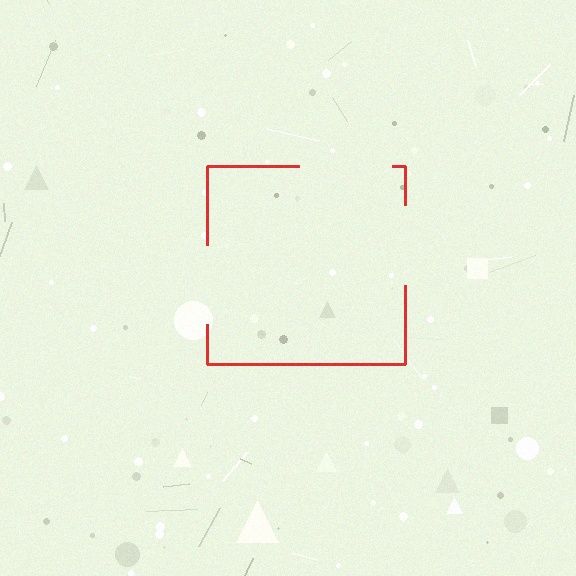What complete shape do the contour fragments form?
The contour fragments form a square.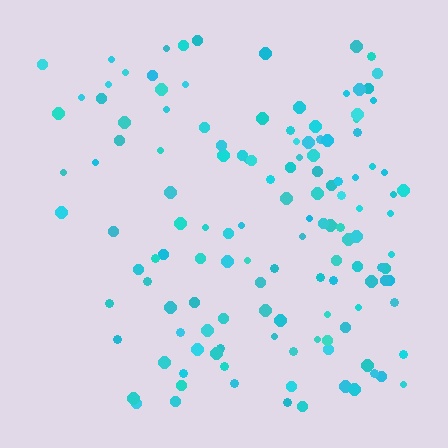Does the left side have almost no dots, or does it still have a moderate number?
Still a moderate number, just noticeably fewer than the right.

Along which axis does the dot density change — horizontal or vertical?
Horizontal.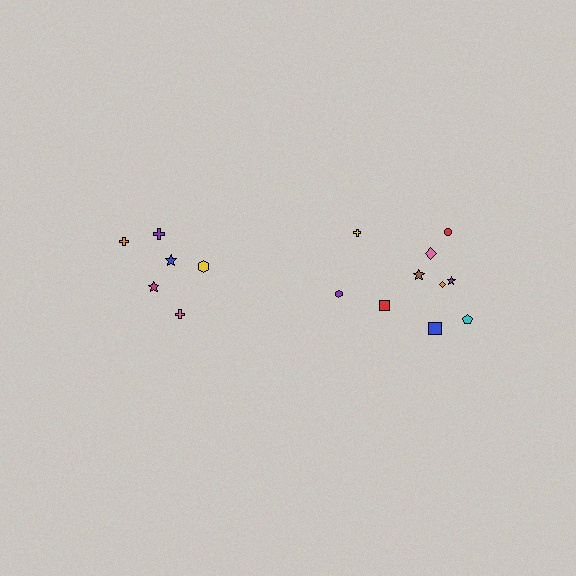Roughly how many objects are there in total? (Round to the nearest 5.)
Roughly 15 objects in total.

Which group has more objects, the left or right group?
The right group.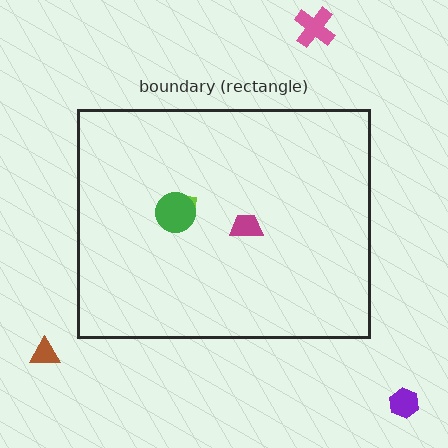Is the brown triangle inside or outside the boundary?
Outside.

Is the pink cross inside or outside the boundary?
Outside.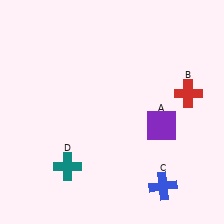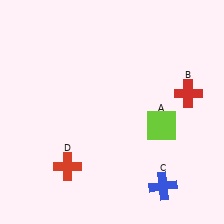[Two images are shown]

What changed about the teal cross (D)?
In Image 1, D is teal. In Image 2, it changed to red.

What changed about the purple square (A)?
In Image 1, A is purple. In Image 2, it changed to lime.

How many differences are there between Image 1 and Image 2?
There are 2 differences between the two images.